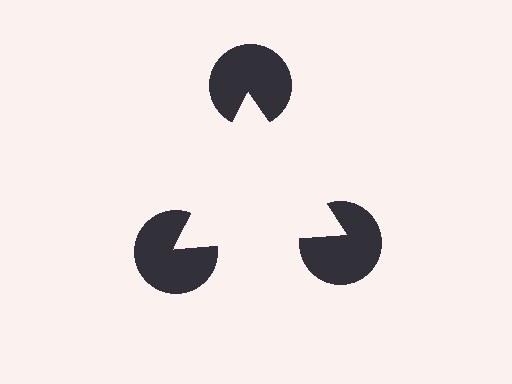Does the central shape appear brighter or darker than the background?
It typically appears slightly brighter than the background, even though no actual brightness change is drawn.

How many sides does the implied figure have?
3 sides.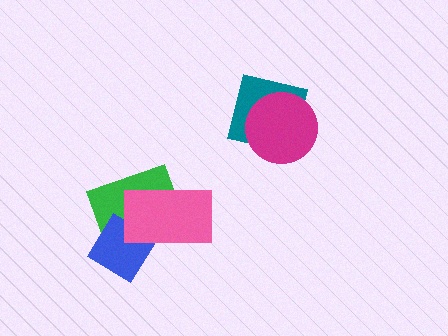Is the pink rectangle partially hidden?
No, no other shape covers it.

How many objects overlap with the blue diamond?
2 objects overlap with the blue diamond.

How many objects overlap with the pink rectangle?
2 objects overlap with the pink rectangle.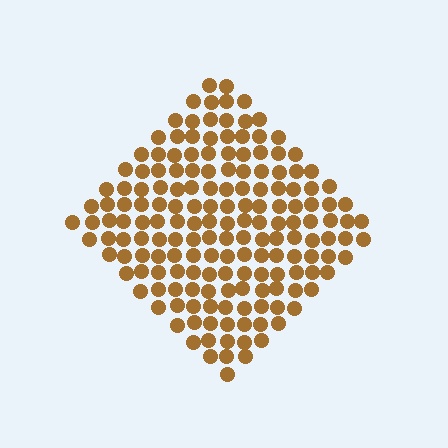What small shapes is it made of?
It is made of small circles.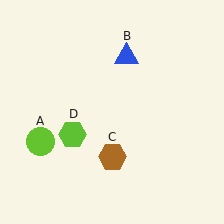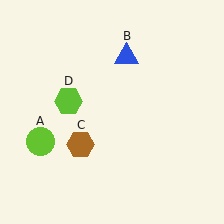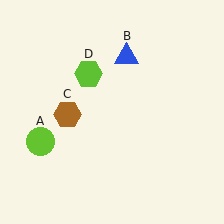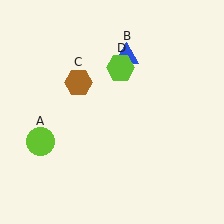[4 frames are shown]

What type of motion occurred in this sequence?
The brown hexagon (object C), lime hexagon (object D) rotated clockwise around the center of the scene.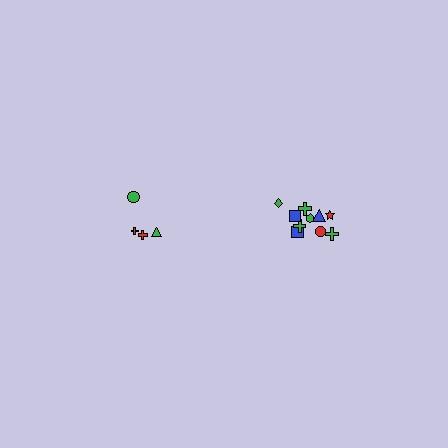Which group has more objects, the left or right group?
The right group.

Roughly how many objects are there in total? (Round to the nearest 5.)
Roughly 15 objects in total.